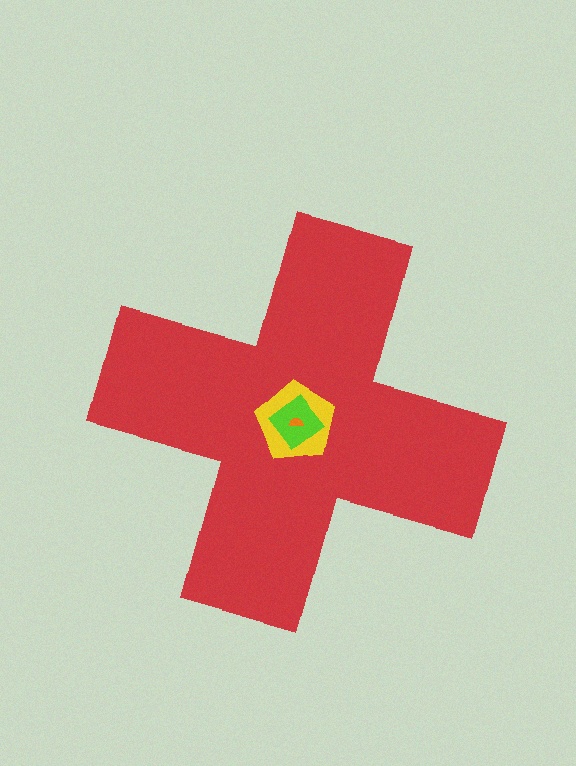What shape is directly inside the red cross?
The yellow pentagon.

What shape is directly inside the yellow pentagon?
The lime diamond.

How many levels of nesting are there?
4.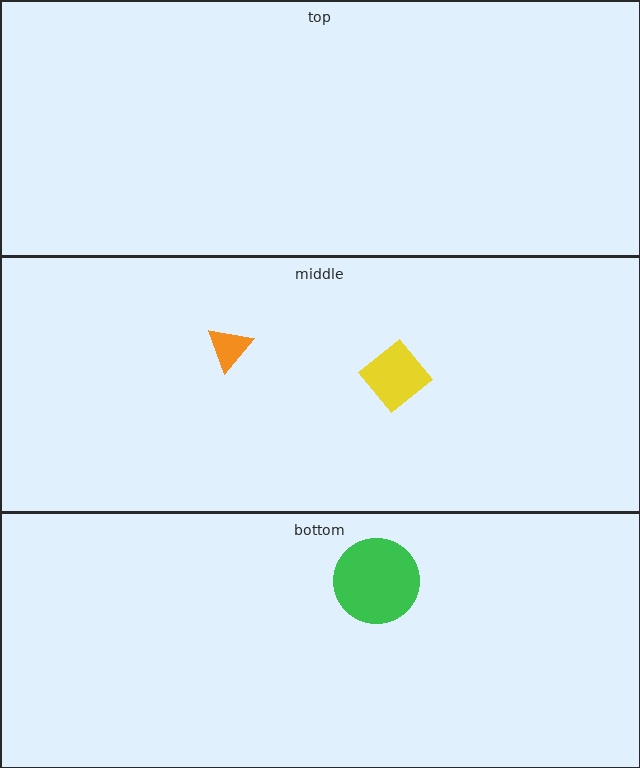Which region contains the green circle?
The bottom region.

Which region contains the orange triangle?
The middle region.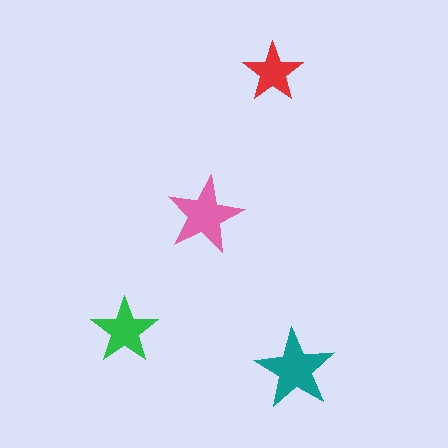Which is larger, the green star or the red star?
The green one.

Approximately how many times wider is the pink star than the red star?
About 1.5 times wider.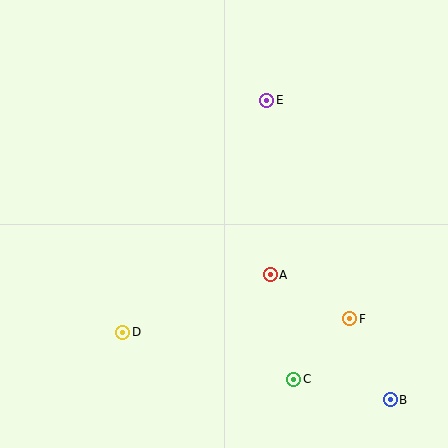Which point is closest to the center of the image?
Point A at (270, 275) is closest to the center.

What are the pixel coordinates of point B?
Point B is at (390, 400).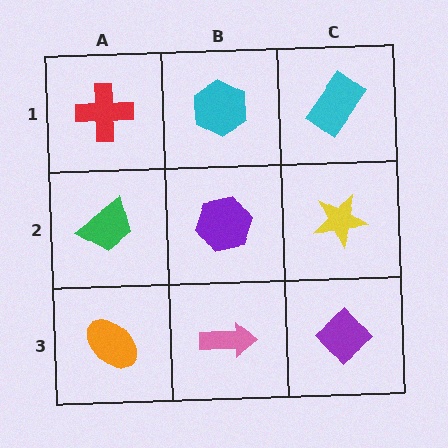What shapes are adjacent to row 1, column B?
A purple hexagon (row 2, column B), a red cross (row 1, column A), a cyan rectangle (row 1, column C).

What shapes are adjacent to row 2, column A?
A red cross (row 1, column A), an orange ellipse (row 3, column A), a purple hexagon (row 2, column B).